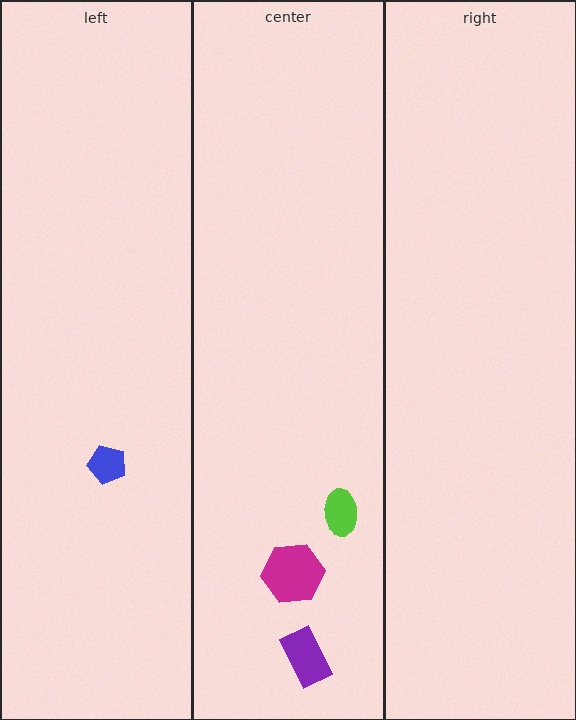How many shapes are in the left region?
1.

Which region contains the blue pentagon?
The left region.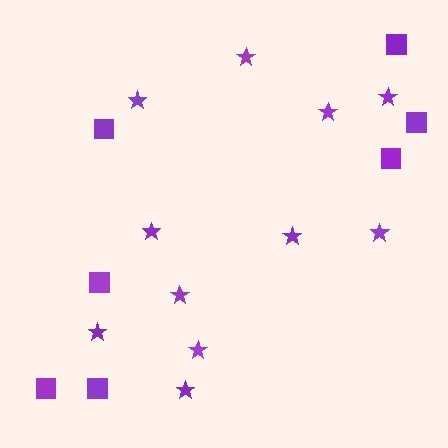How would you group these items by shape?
There are 2 groups: one group of stars (11) and one group of squares (7).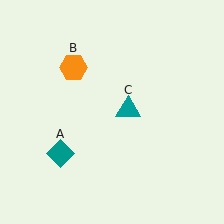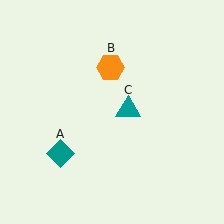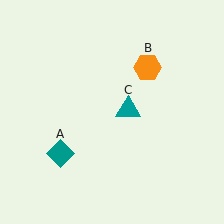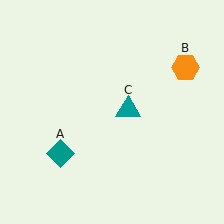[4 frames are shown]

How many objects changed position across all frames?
1 object changed position: orange hexagon (object B).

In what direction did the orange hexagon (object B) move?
The orange hexagon (object B) moved right.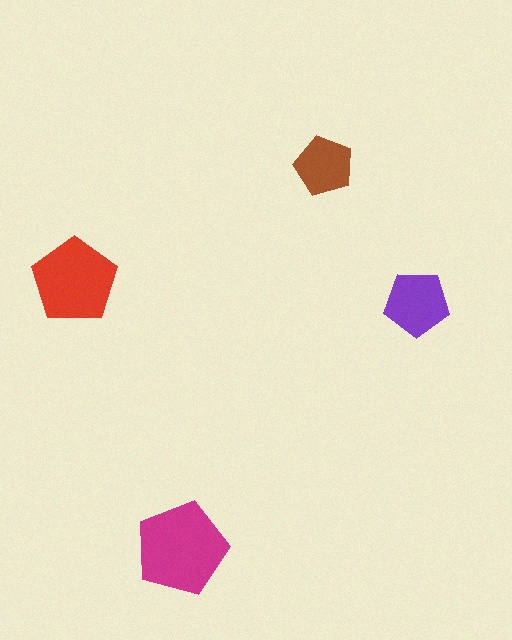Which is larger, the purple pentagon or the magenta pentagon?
The magenta one.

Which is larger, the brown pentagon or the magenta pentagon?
The magenta one.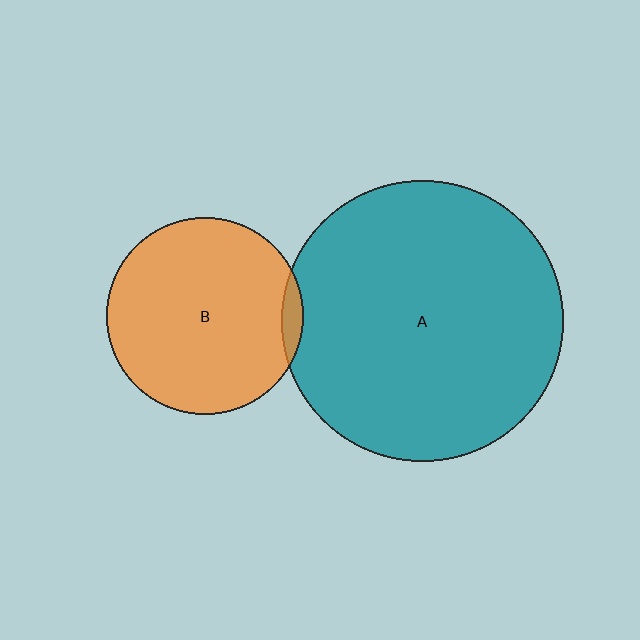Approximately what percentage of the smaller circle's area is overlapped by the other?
Approximately 5%.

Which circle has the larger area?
Circle A (teal).